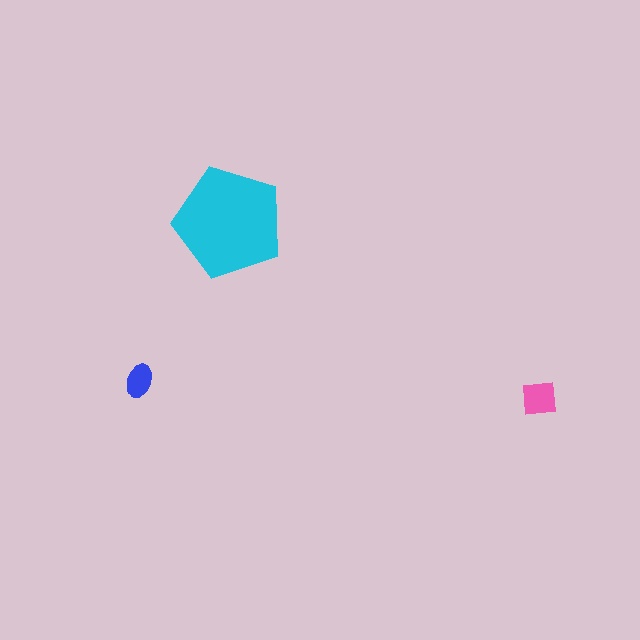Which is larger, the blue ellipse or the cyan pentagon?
The cyan pentagon.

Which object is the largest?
The cyan pentagon.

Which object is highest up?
The cyan pentagon is topmost.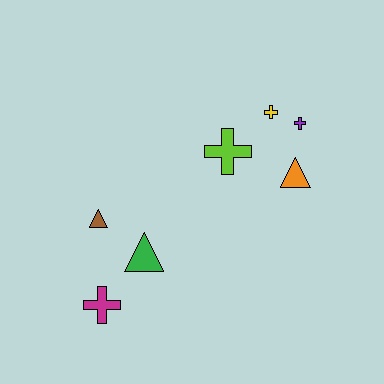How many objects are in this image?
There are 7 objects.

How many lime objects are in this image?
There is 1 lime object.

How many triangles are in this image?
There are 3 triangles.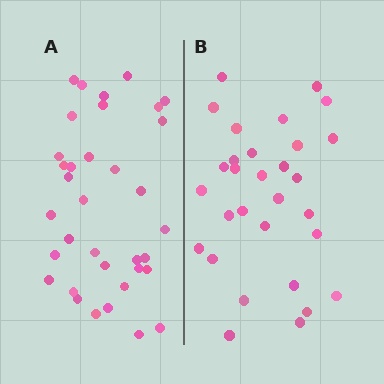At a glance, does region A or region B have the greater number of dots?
Region A (the left region) has more dots.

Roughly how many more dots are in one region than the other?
Region A has about 5 more dots than region B.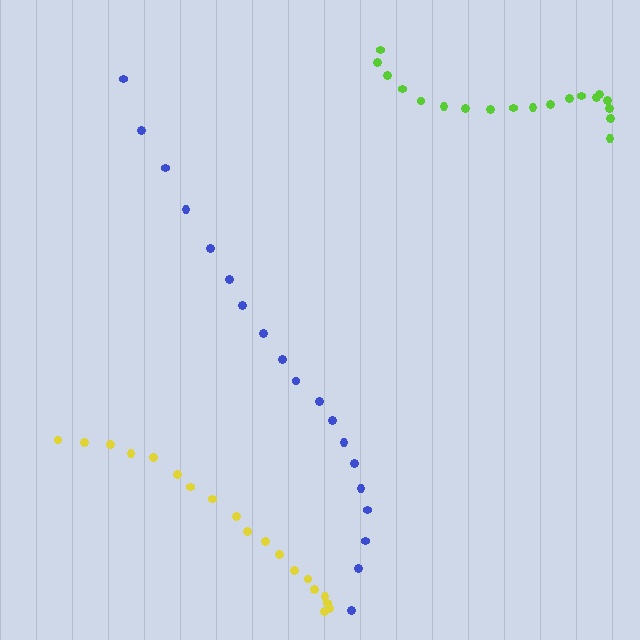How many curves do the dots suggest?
There are 3 distinct paths.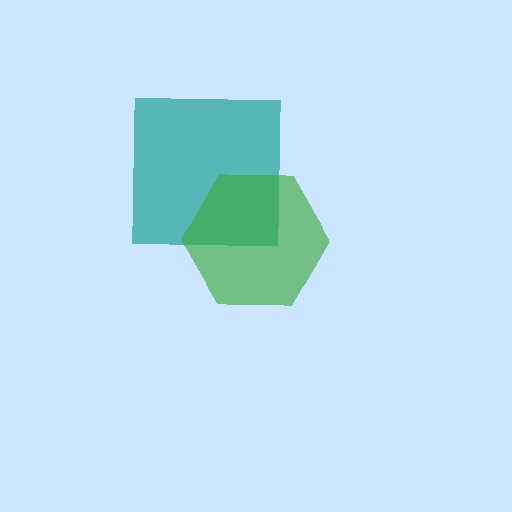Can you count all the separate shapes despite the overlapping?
Yes, there are 2 separate shapes.